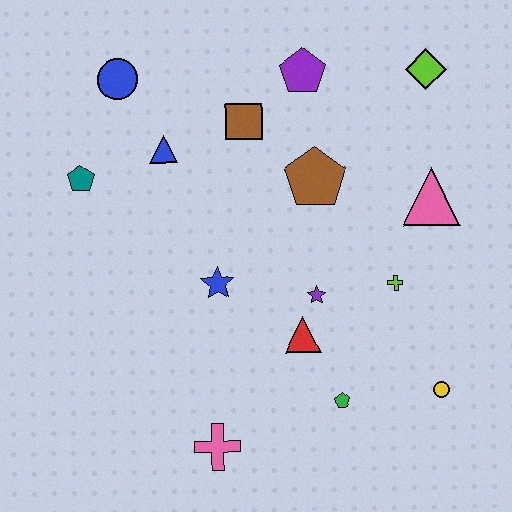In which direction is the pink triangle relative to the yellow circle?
The pink triangle is above the yellow circle.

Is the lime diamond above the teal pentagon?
Yes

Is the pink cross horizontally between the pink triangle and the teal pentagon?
Yes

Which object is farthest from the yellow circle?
The blue circle is farthest from the yellow circle.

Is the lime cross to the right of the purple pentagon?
Yes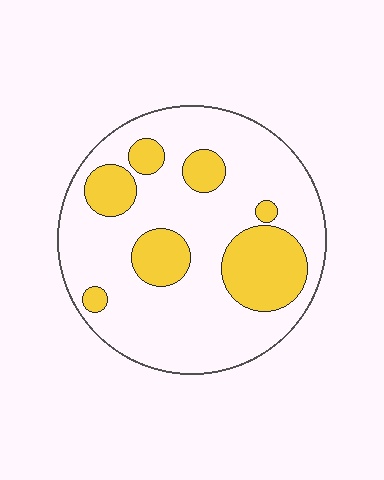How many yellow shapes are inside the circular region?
7.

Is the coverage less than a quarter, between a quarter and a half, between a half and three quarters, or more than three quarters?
Between a quarter and a half.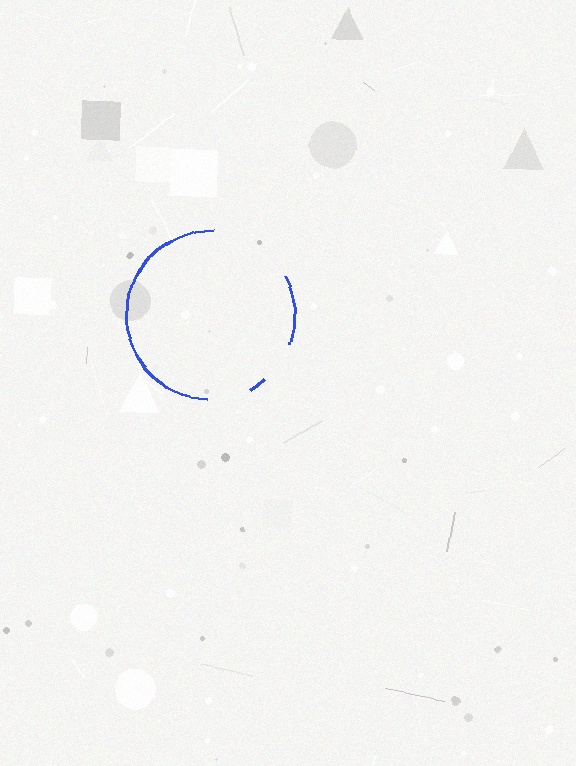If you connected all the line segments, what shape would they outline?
They would outline a circle.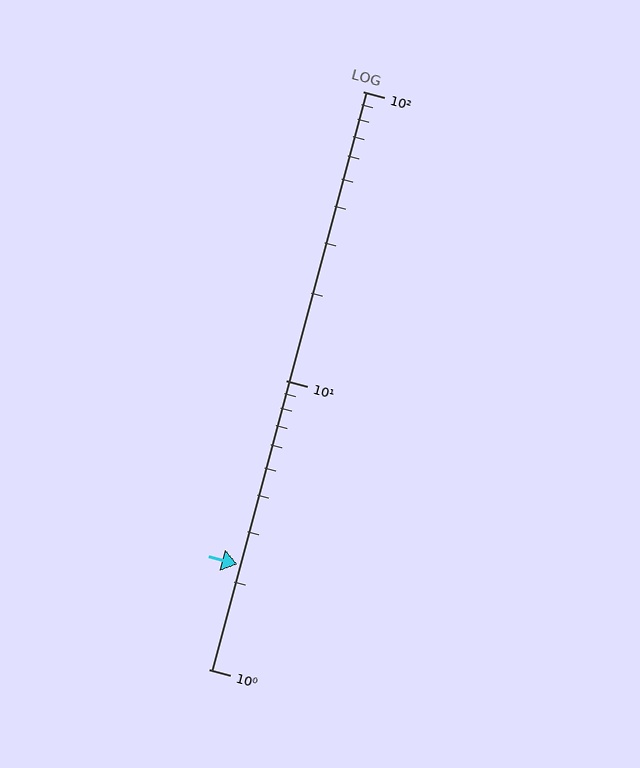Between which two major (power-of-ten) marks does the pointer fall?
The pointer is between 1 and 10.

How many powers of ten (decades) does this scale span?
The scale spans 2 decades, from 1 to 100.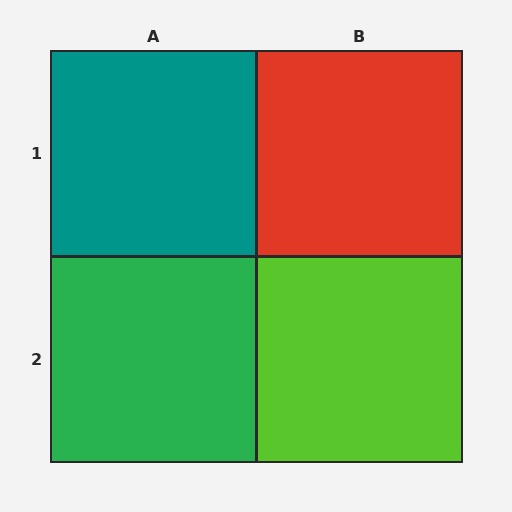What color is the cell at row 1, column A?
Teal.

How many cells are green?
1 cell is green.